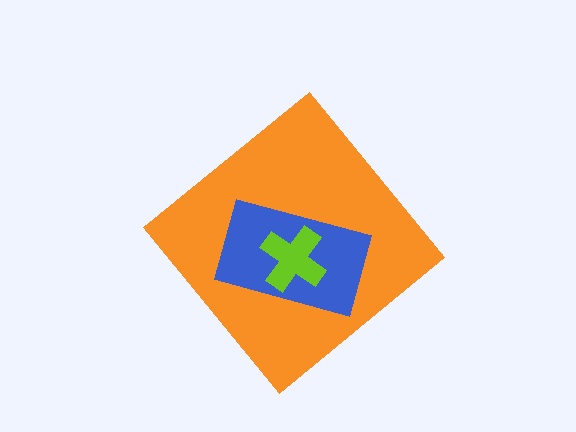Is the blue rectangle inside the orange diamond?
Yes.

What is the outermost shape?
The orange diamond.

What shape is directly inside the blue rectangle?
The lime cross.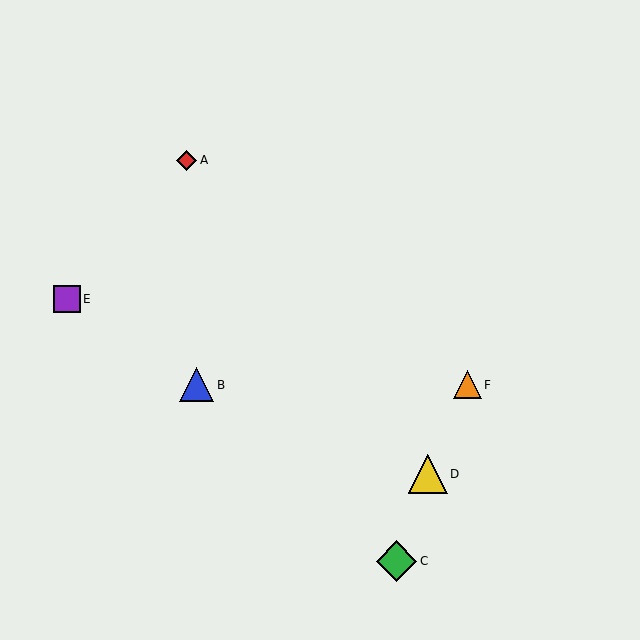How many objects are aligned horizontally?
2 objects (B, F) are aligned horizontally.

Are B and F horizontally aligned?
Yes, both are at y≈385.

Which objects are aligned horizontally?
Objects B, F are aligned horizontally.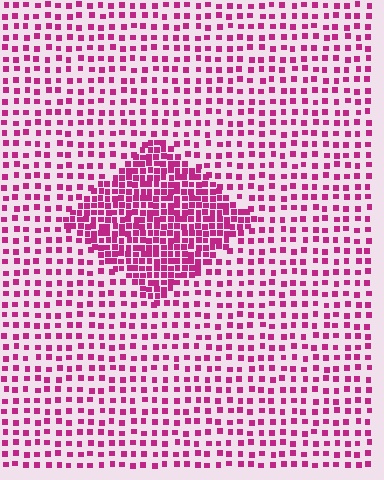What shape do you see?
I see a diamond.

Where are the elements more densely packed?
The elements are more densely packed inside the diamond boundary.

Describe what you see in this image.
The image contains small magenta elements arranged at two different densities. A diamond-shaped region is visible where the elements are more densely packed than the surrounding area.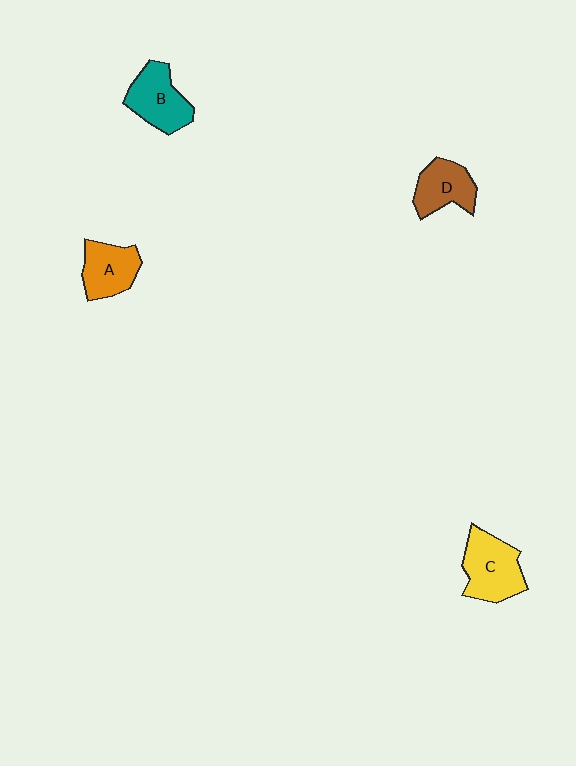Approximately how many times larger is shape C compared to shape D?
Approximately 1.3 times.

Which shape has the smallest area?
Shape D (brown).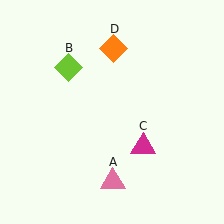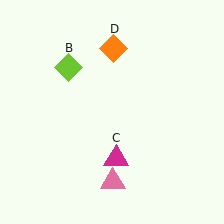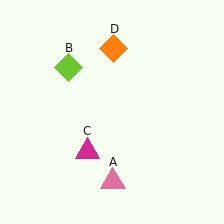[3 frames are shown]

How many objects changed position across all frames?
1 object changed position: magenta triangle (object C).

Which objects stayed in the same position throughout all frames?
Pink triangle (object A) and lime diamond (object B) and orange diamond (object D) remained stationary.